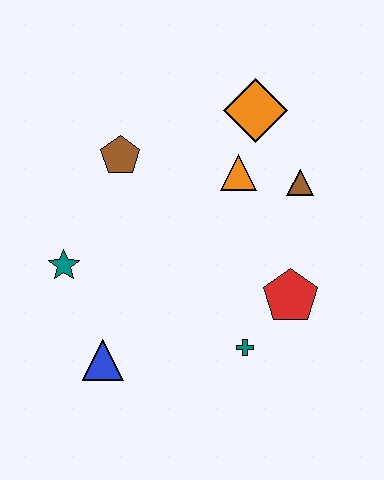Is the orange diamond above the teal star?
Yes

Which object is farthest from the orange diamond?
The blue triangle is farthest from the orange diamond.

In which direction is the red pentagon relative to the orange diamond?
The red pentagon is below the orange diamond.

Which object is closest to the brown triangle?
The orange triangle is closest to the brown triangle.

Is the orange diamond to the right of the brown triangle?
No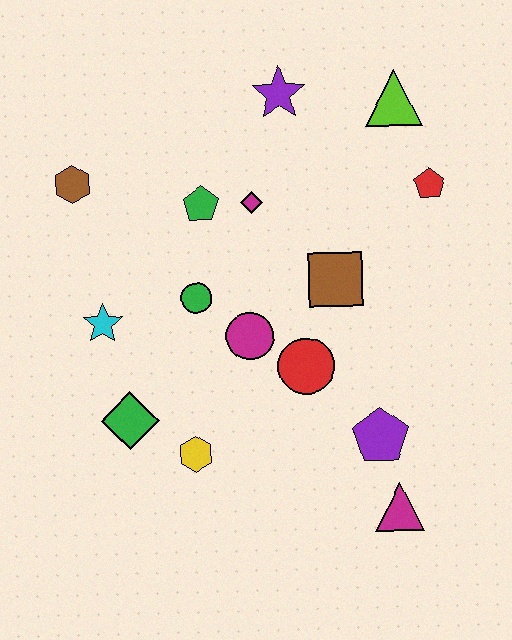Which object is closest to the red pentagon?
The lime triangle is closest to the red pentagon.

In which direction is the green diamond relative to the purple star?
The green diamond is below the purple star.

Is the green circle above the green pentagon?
No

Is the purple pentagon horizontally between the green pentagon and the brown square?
No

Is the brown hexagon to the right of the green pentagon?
No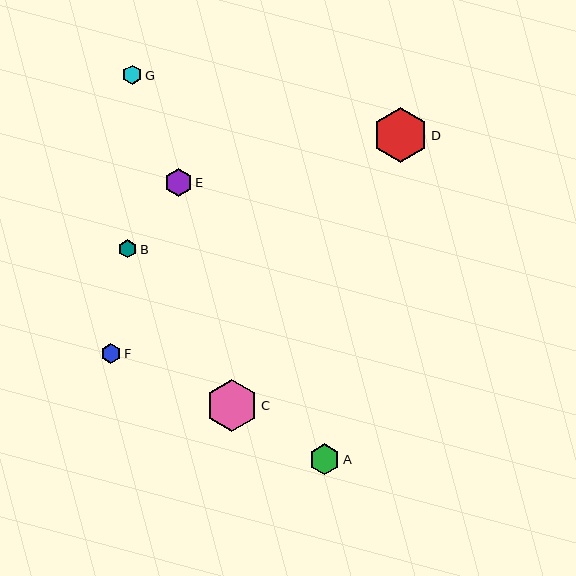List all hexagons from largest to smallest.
From largest to smallest: D, C, A, E, F, G, B.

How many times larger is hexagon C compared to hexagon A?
Hexagon C is approximately 1.7 times the size of hexagon A.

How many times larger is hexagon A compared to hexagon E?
Hexagon A is approximately 1.1 times the size of hexagon E.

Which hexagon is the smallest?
Hexagon B is the smallest with a size of approximately 18 pixels.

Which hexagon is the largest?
Hexagon D is the largest with a size of approximately 55 pixels.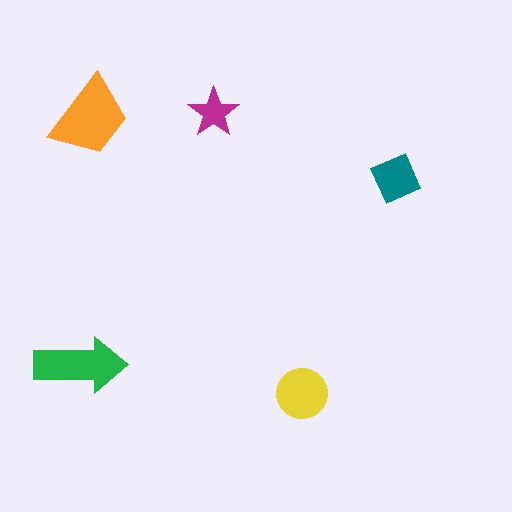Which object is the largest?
The orange trapezoid.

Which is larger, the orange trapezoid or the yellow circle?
The orange trapezoid.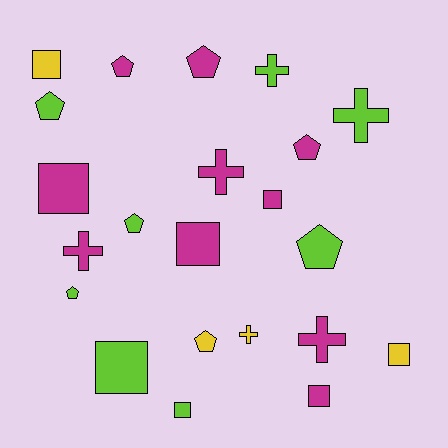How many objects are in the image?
There are 22 objects.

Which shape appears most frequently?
Square, with 8 objects.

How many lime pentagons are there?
There are 4 lime pentagons.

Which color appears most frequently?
Magenta, with 10 objects.